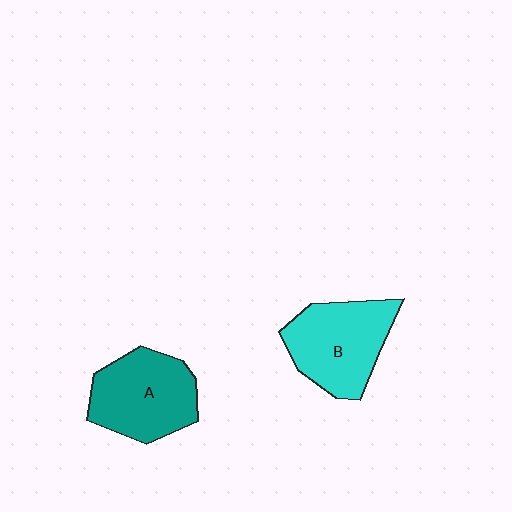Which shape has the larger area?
Shape B (cyan).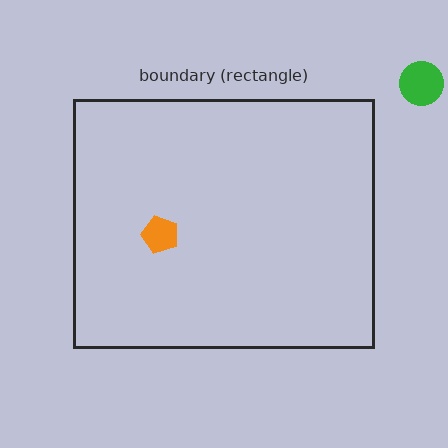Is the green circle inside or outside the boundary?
Outside.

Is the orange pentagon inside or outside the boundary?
Inside.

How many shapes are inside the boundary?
1 inside, 1 outside.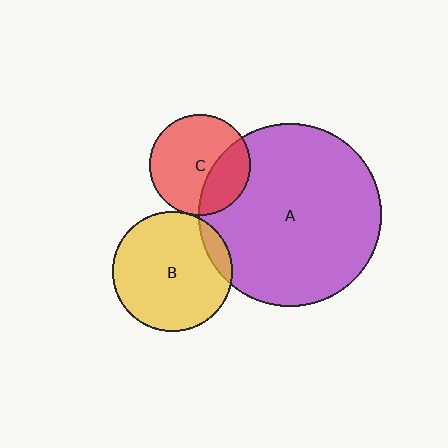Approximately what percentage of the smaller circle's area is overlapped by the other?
Approximately 30%.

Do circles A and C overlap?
Yes.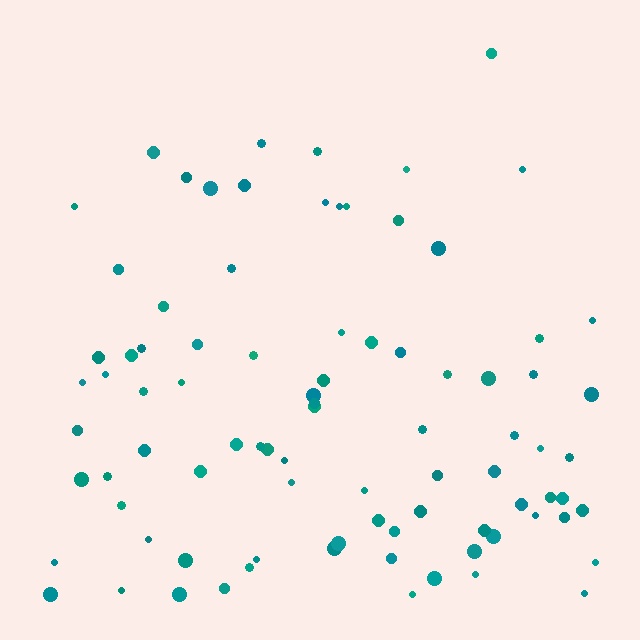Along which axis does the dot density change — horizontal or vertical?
Vertical.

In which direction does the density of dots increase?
From top to bottom, with the bottom side densest.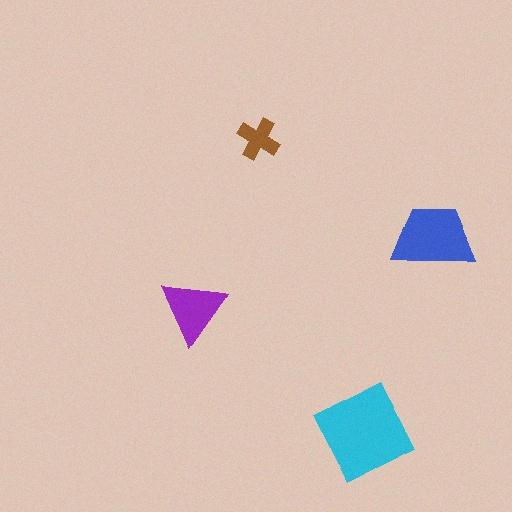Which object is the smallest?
The brown cross.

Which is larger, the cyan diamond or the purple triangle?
The cyan diamond.